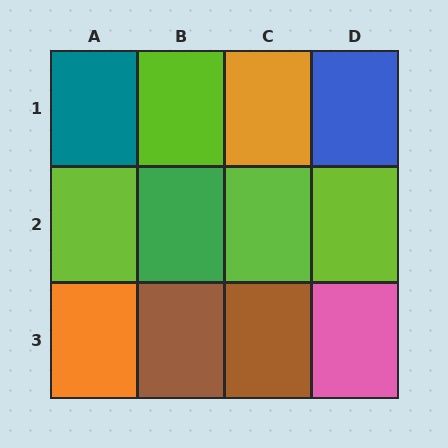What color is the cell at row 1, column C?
Orange.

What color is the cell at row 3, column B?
Brown.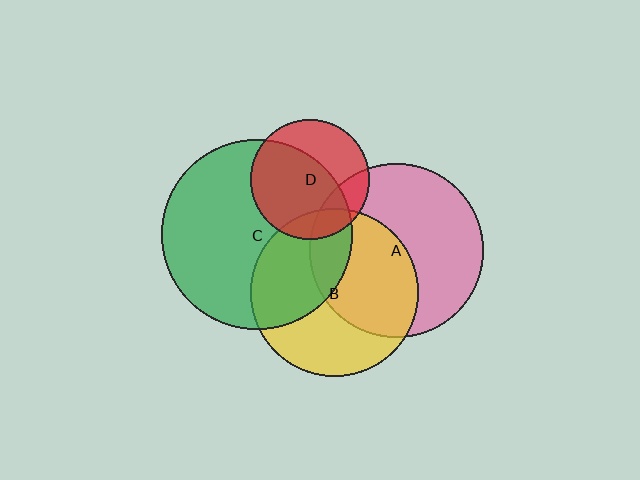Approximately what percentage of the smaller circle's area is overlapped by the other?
Approximately 15%.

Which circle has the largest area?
Circle C (green).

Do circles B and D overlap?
Yes.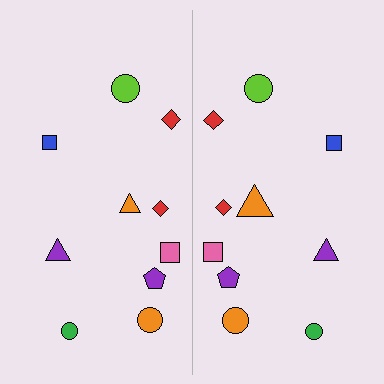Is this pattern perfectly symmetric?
No, the pattern is not perfectly symmetric. The orange triangle on the right side has a different size than its mirror counterpart.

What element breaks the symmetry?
The orange triangle on the right side has a different size than its mirror counterpart.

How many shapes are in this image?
There are 20 shapes in this image.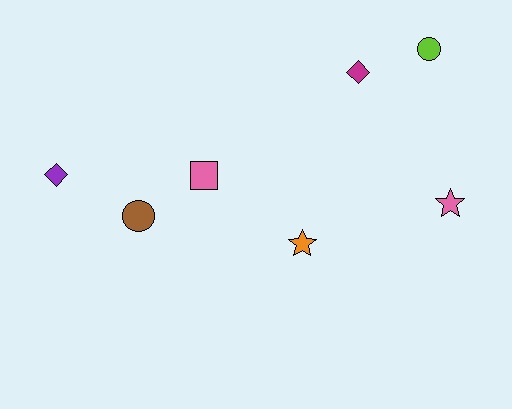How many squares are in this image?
There is 1 square.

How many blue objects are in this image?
There are no blue objects.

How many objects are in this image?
There are 7 objects.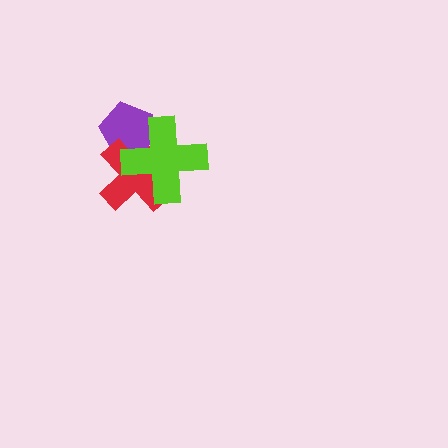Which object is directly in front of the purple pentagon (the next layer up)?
The red cross is directly in front of the purple pentagon.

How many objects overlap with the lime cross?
2 objects overlap with the lime cross.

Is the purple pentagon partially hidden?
Yes, it is partially covered by another shape.